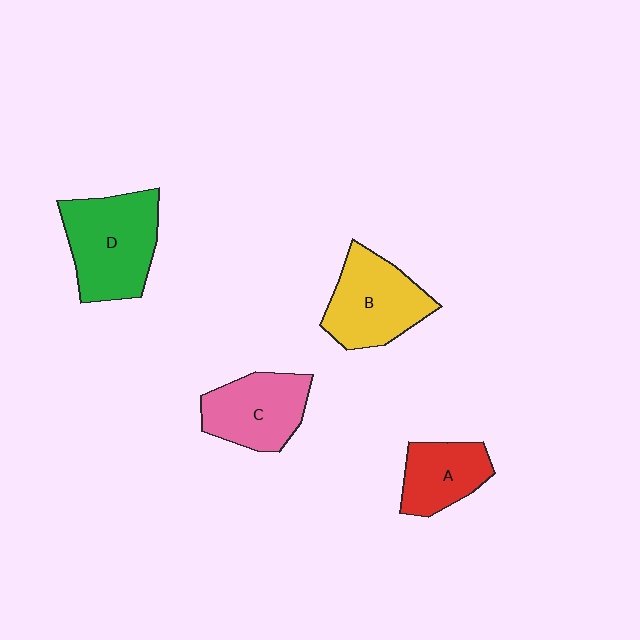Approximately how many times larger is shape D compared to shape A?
Approximately 1.6 times.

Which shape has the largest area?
Shape D (green).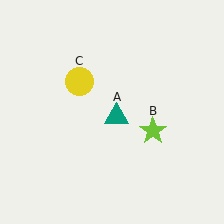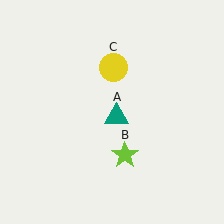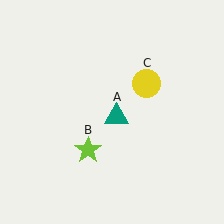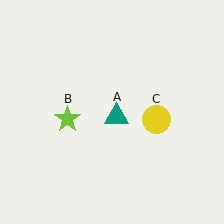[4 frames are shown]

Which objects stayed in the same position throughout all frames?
Teal triangle (object A) remained stationary.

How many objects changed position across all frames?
2 objects changed position: lime star (object B), yellow circle (object C).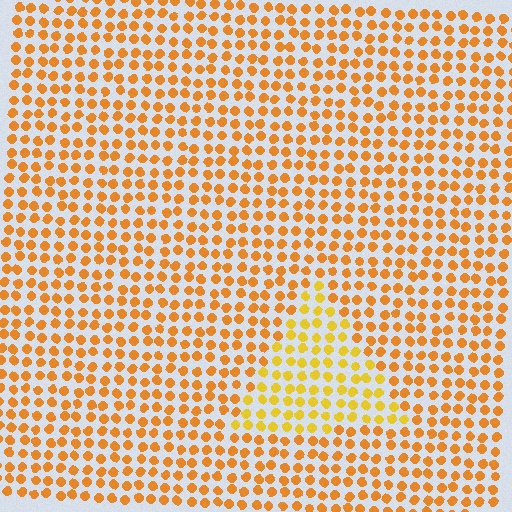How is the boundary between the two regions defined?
The boundary is defined purely by a slight shift in hue (about 21 degrees). Spacing, size, and orientation are identical on both sides.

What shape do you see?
I see a triangle.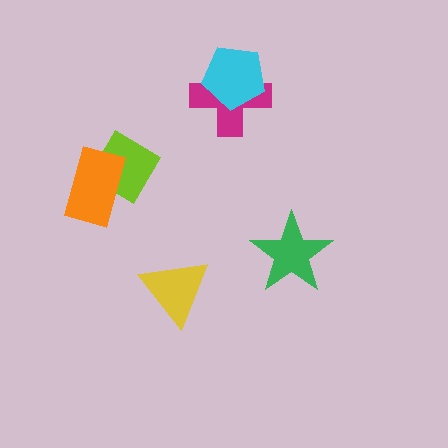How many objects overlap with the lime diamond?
1 object overlaps with the lime diamond.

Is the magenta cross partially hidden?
Yes, it is partially covered by another shape.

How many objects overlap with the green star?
0 objects overlap with the green star.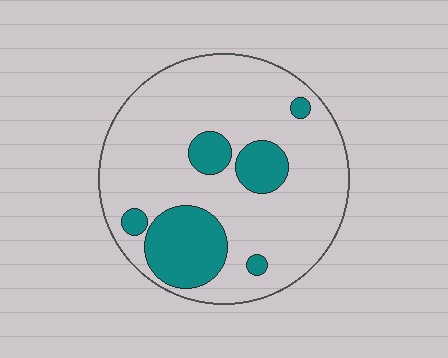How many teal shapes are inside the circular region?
6.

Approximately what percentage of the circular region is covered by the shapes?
Approximately 20%.